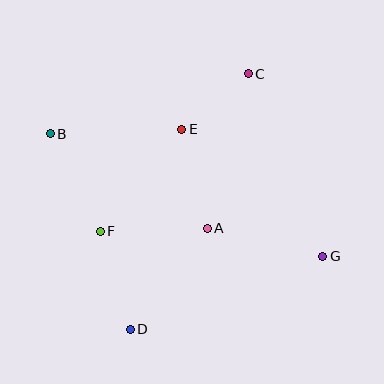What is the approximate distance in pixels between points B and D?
The distance between B and D is approximately 212 pixels.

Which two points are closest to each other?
Points C and E are closest to each other.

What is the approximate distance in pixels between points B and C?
The distance between B and C is approximately 207 pixels.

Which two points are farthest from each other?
Points B and G are farthest from each other.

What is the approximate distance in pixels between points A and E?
The distance between A and E is approximately 102 pixels.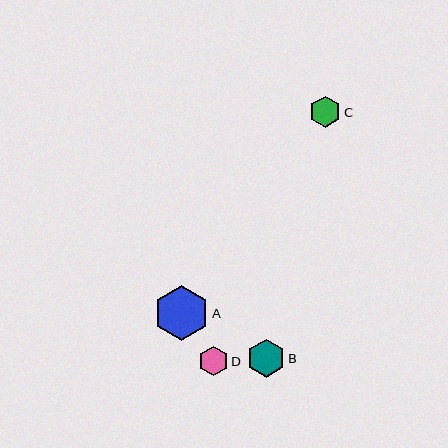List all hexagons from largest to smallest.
From largest to smallest: A, B, C, D.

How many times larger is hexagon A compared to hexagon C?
Hexagon A is approximately 1.8 times the size of hexagon C.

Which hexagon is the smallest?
Hexagon D is the smallest with a size of approximately 29 pixels.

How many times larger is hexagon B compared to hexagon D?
Hexagon B is approximately 1.3 times the size of hexagon D.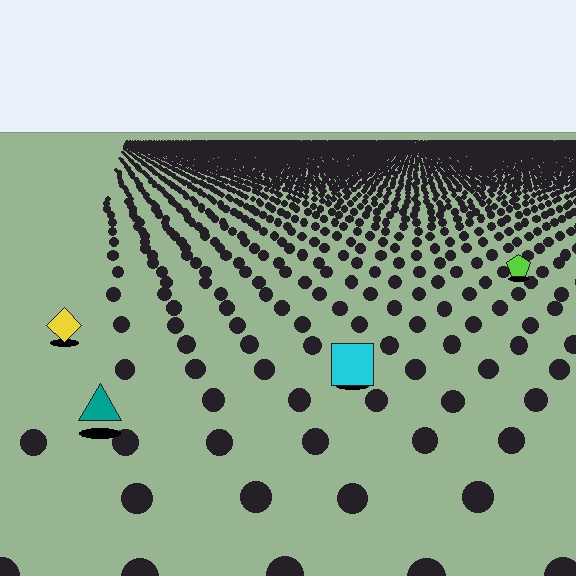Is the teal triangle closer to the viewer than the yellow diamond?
Yes. The teal triangle is closer — you can tell from the texture gradient: the ground texture is coarser near it.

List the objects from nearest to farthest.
From nearest to farthest: the teal triangle, the cyan square, the yellow diamond, the lime pentagon.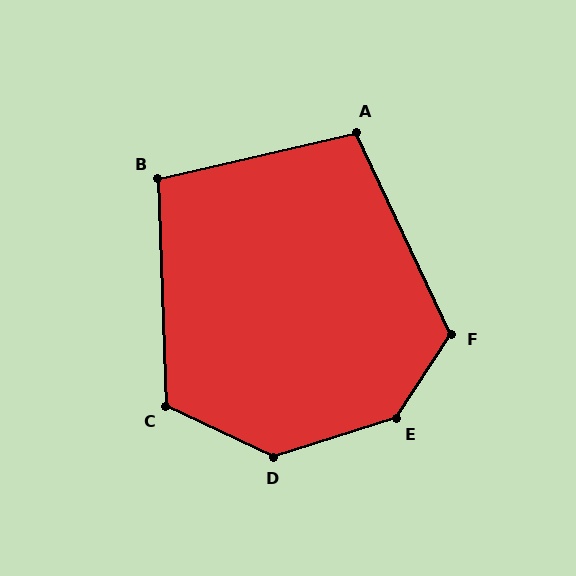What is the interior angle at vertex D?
Approximately 137 degrees (obtuse).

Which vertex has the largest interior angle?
E, at approximately 140 degrees.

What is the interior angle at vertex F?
Approximately 122 degrees (obtuse).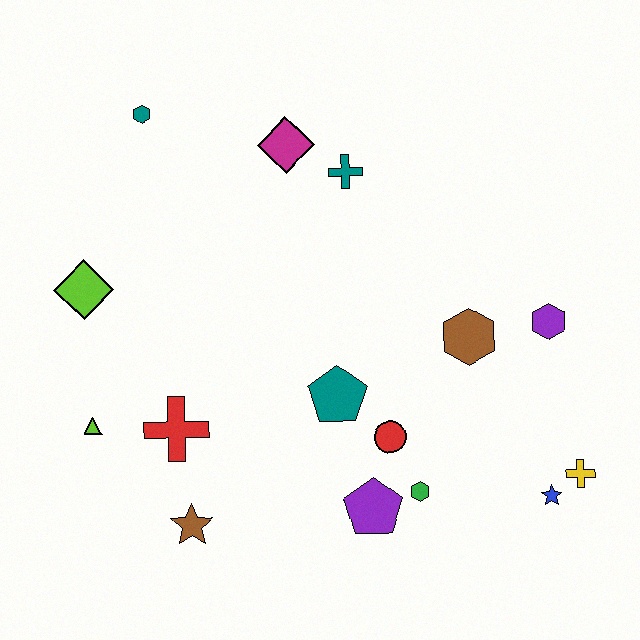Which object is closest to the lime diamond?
The lime triangle is closest to the lime diamond.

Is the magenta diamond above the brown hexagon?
Yes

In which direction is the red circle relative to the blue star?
The red circle is to the left of the blue star.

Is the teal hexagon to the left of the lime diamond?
No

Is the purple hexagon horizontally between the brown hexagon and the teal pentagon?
No